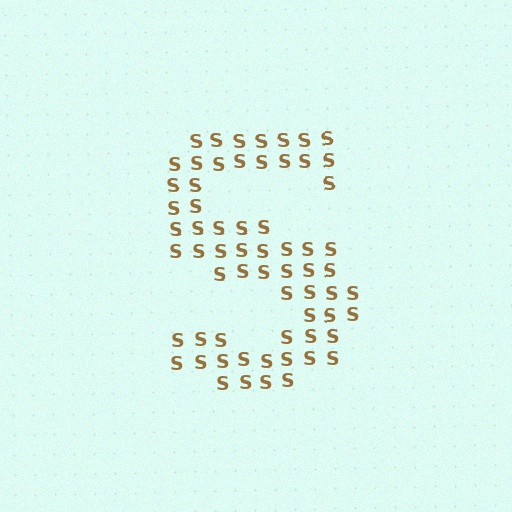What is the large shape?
The large shape is the letter S.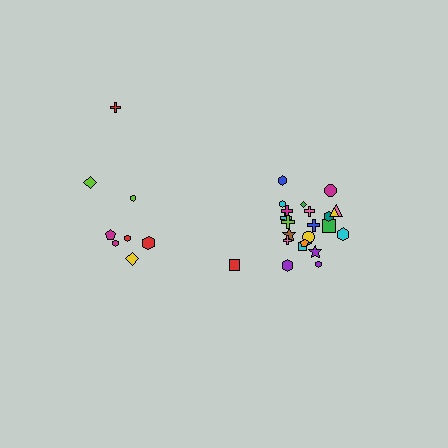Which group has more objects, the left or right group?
The right group.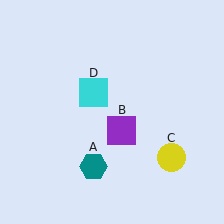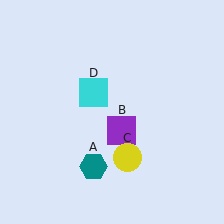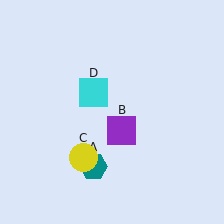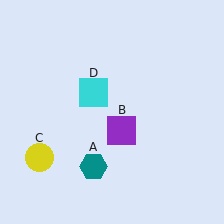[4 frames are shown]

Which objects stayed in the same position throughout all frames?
Teal hexagon (object A) and purple square (object B) and cyan square (object D) remained stationary.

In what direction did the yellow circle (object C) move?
The yellow circle (object C) moved left.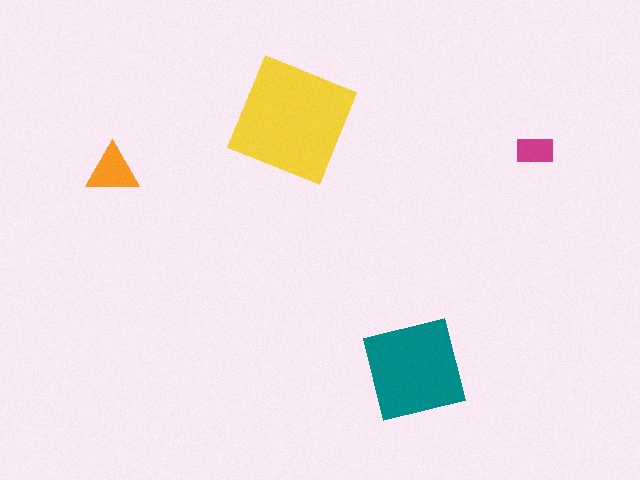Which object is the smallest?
The magenta rectangle.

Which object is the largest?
The yellow square.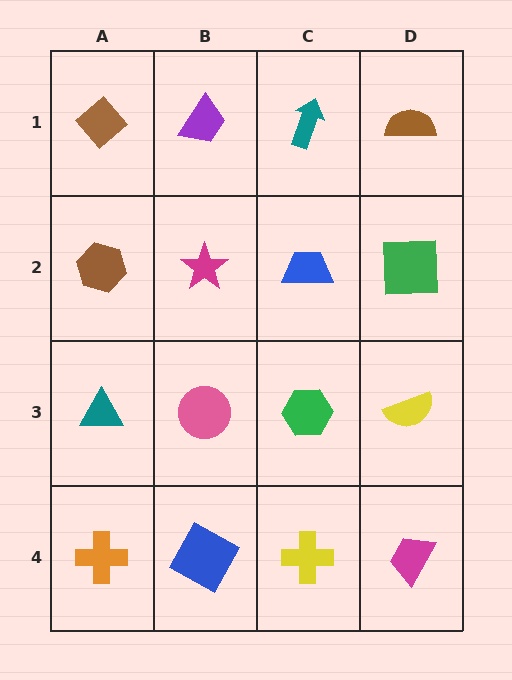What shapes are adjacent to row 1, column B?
A magenta star (row 2, column B), a brown diamond (row 1, column A), a teal arrow (row 1, column C).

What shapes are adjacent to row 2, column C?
A teal arrow (row 1, column C), a green hexagon (row 3, column C), a magenta star (row 2, column B), a green square (row 2, column D).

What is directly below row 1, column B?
A magenta star.